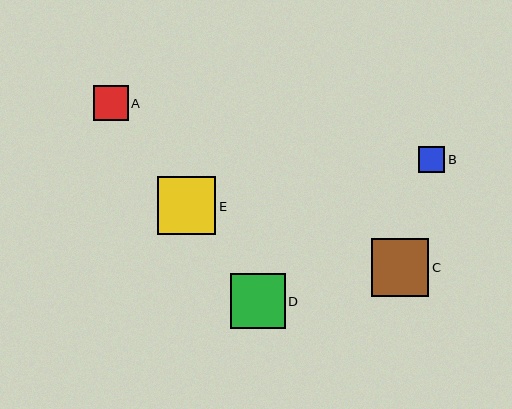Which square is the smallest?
Square B is the smallest with a size of approximately 27 pixels.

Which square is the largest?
Square E is the largest with a size of approximately 59 pixels.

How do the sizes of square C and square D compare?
Square C and square D are approximately the same size.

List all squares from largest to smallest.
From largest to smallest: E, C, D, A, B.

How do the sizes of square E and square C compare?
Square E and square C are approximately the same size.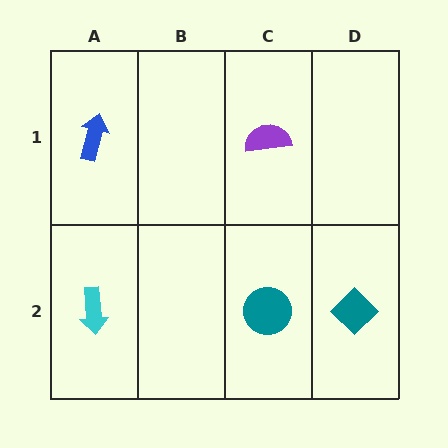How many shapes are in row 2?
3 shapes.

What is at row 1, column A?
A blue arrow.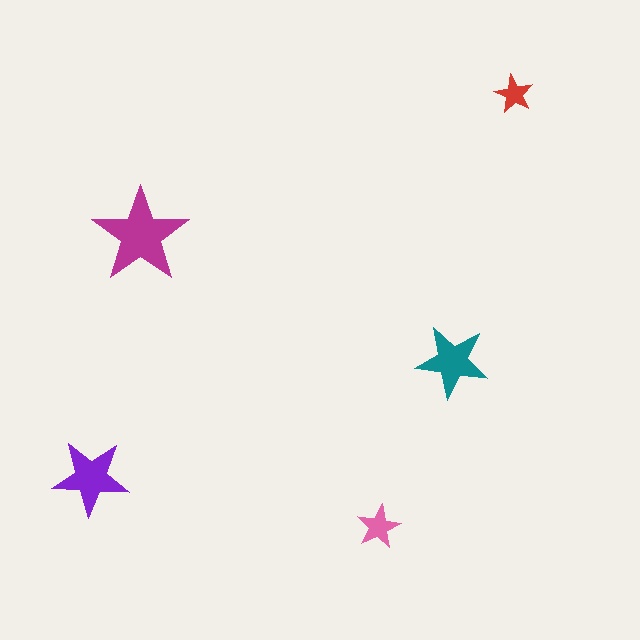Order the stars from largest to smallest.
the magenta one, the purple one, the teal one, the pink one, the red one.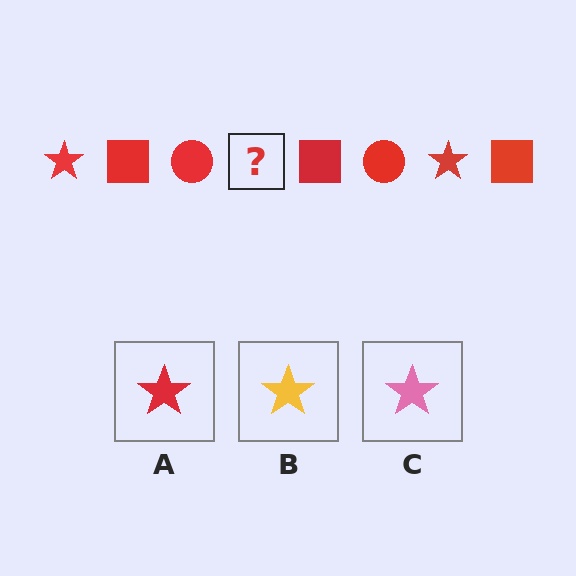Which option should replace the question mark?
Option A.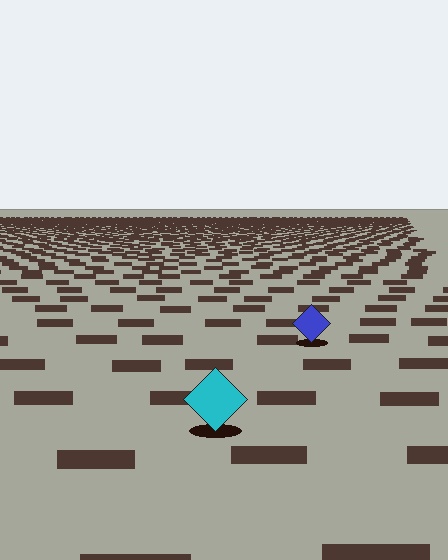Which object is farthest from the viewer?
The blue diamond is farthest from the viewer. It appears smaller and the ground texture around it is denser.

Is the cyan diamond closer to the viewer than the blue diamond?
Yes. The cyan diamond is closer — you can tell from the texture gradient: the ground texture is coarser near it.